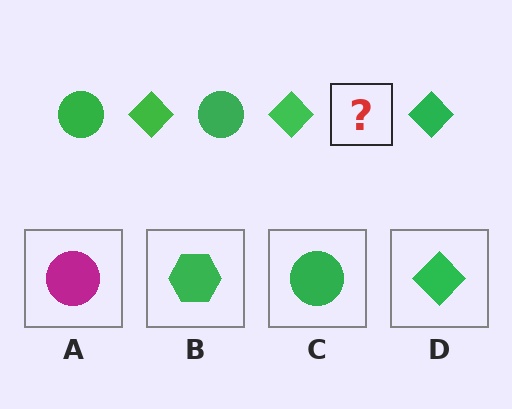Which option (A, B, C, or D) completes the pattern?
C.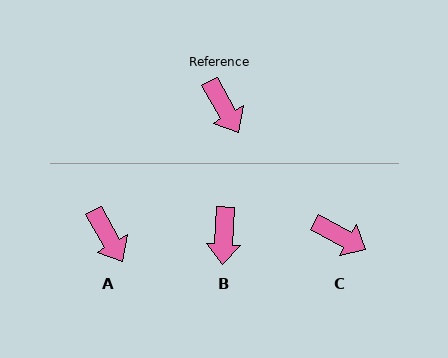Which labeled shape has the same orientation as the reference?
A.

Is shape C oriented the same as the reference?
No, it is off by about 32 degrees.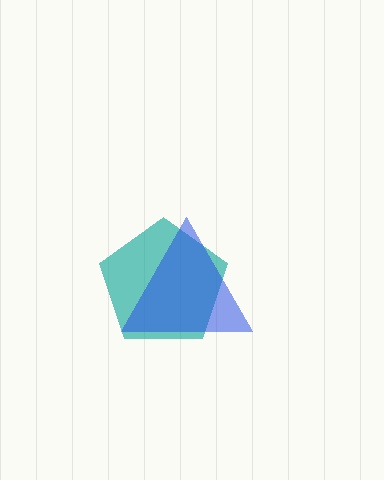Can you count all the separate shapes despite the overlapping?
Yes, there are 2 separate shapes.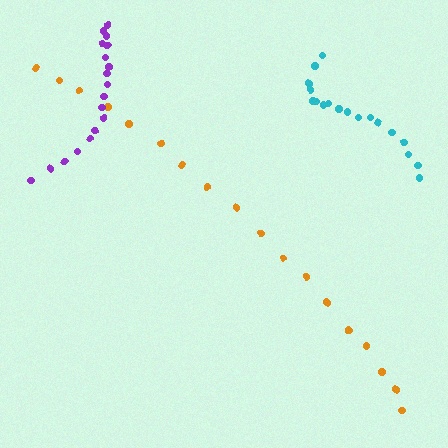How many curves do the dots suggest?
There are 3 distinct paths.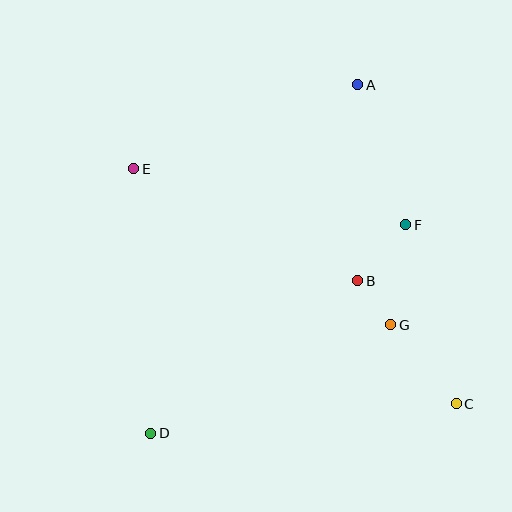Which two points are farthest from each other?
Points A and D are farthest from each other.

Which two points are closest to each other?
Points B and G are closest to each other.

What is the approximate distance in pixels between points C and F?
The distance between C and F is approximately 186 pixels.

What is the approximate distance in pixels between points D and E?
The distance between D and E is approximately 265 pixels.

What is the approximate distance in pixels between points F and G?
The distance between F and G is approximately 101 pixels.